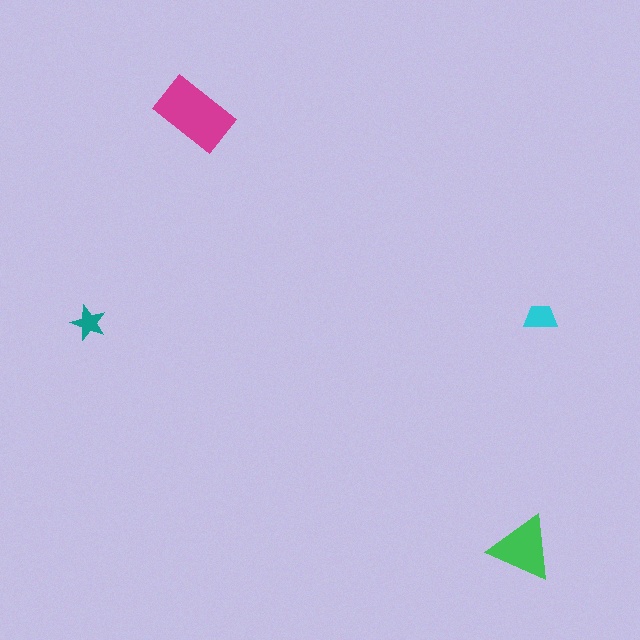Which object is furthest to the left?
The teal star is leftmost.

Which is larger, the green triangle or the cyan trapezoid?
The green triangle.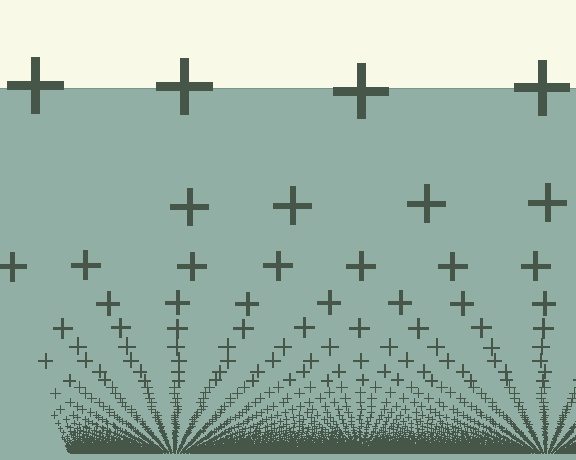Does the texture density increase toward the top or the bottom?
Density increases toward the bottom.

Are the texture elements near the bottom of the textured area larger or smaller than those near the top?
Smaller. The gradient is inverted — elements near the bottom are smaller and denser.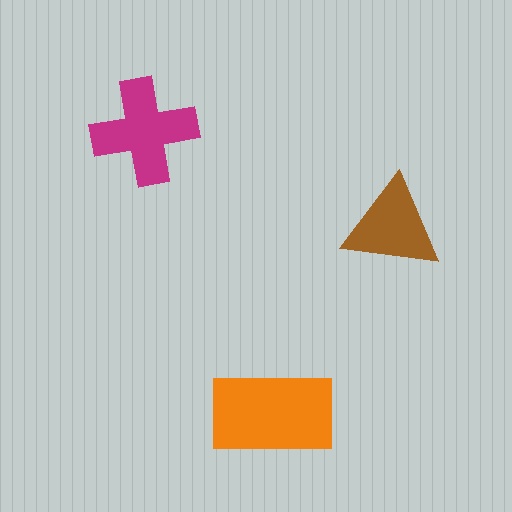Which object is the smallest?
The brown triangle.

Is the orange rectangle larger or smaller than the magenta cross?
Larger.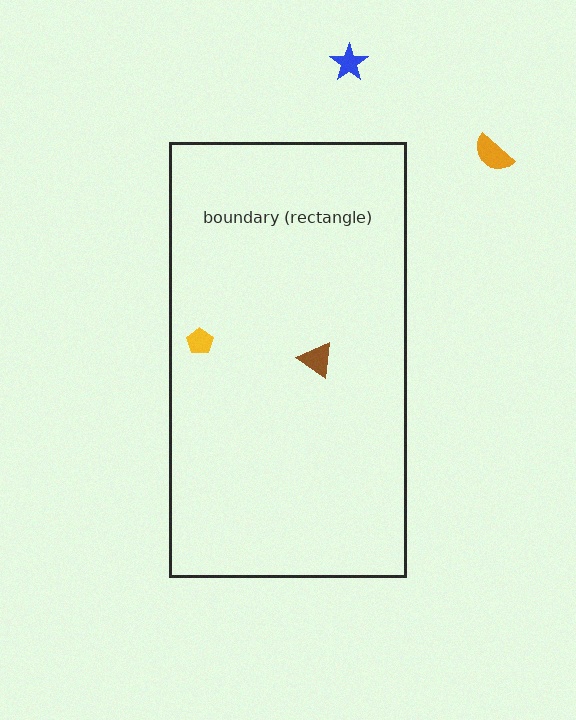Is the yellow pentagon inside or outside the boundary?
Inside.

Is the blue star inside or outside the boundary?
Outside.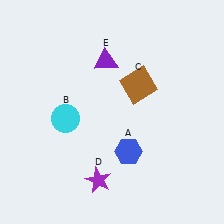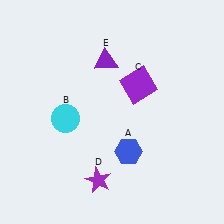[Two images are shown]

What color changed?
The square (C) changed from brown in Image 1 to purple in Image 2.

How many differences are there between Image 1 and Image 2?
There is 1 difference between the two images.